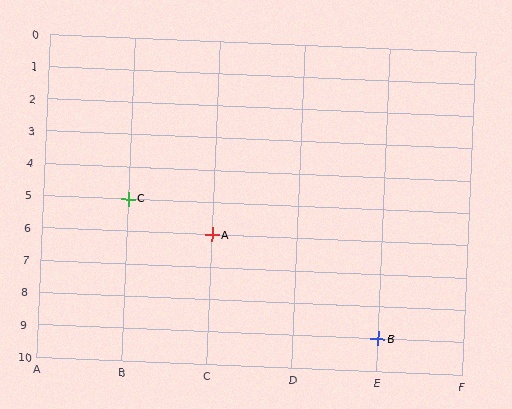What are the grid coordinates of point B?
Point B is at grid coordinates (E, 9).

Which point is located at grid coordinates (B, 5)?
Point C is at (B, 5).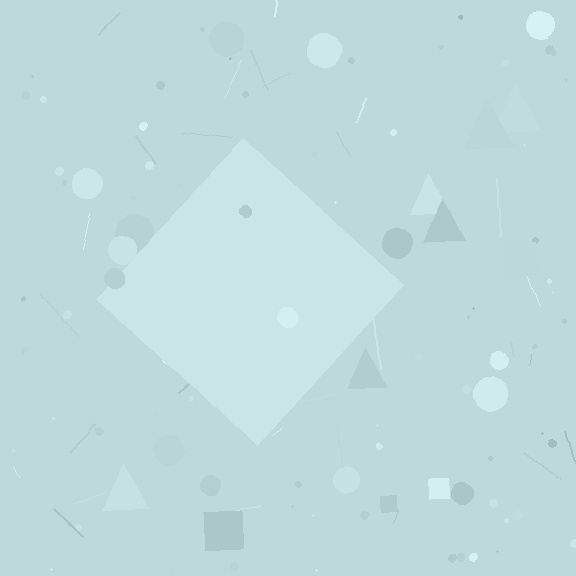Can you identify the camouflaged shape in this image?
The camouflaged shape is a diamond.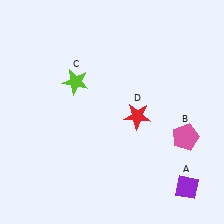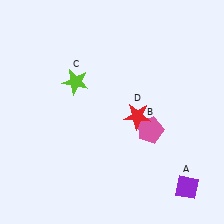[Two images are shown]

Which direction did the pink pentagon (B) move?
The pink pentagon (B) moved left.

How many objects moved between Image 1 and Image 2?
1 object moved between the two images.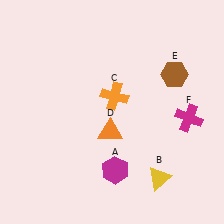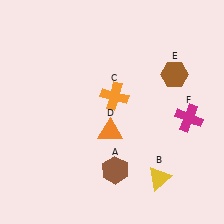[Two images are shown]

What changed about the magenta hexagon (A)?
In Image 1, A is magenta. In Image 2, it changed to brown.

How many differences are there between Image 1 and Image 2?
There is 1 difference between the two images.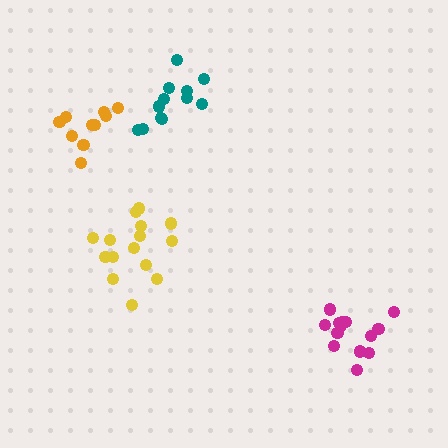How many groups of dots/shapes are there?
There are 4 groups.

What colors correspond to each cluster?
The clusters are colored: magenta, teal, yellow, orange.